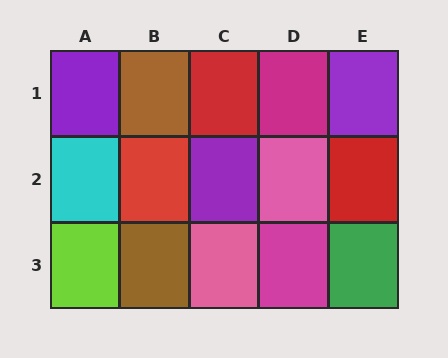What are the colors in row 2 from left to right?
Cyan, red, purple, pink, red.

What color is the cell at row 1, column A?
Purple.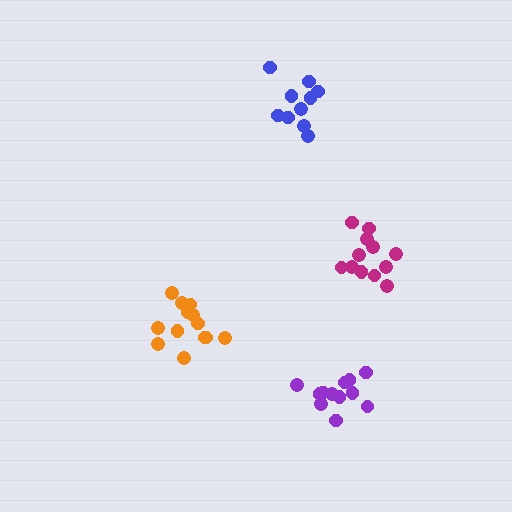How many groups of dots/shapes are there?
There are 4 groups.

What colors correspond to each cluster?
The clusters are colored: purple, blue, magenta, orange.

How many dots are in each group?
Group 1: 12 dots, Group 2: 10 dots, Group 3: 12 dots, Group 4: 14 dots (48 total).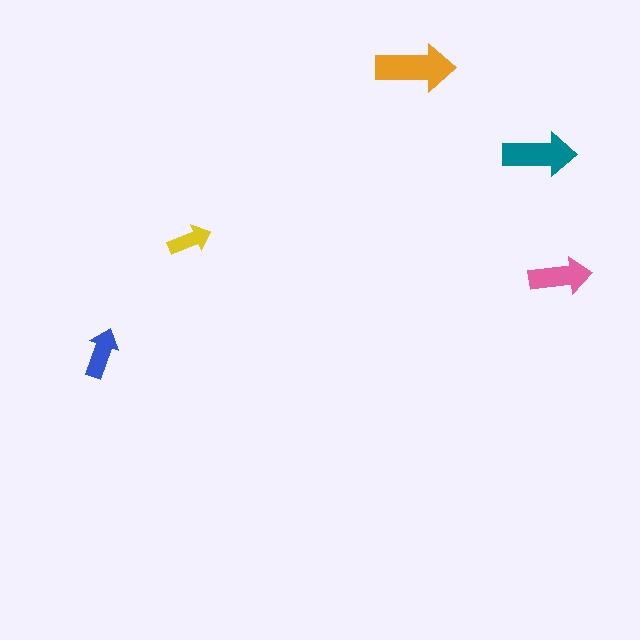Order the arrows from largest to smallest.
the orange one, the teal one, the pink one, the blue one, the yellow one.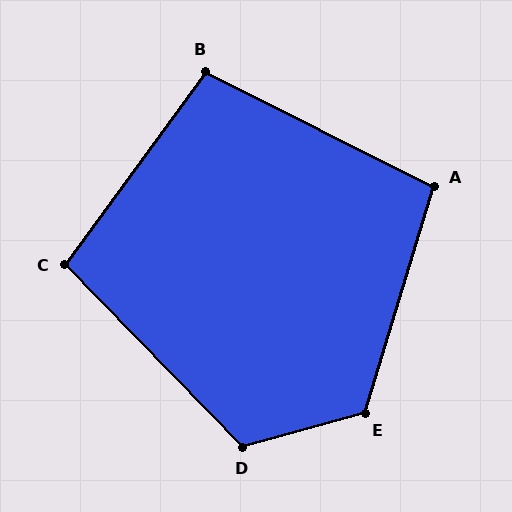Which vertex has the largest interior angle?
E, at approximately 122 degrees.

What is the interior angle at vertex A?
Approximately 100 degrees (obtuse).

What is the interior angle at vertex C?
Approximately 100 degrees (obtuse).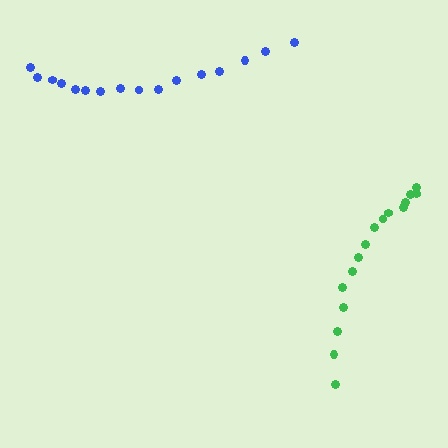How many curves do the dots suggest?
There are 2 distinct paths.